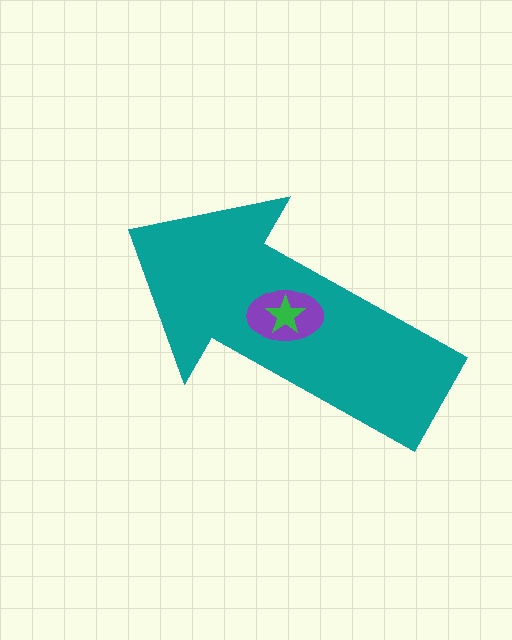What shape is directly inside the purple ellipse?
The green star.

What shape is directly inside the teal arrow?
The purple ellipse.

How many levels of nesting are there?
3.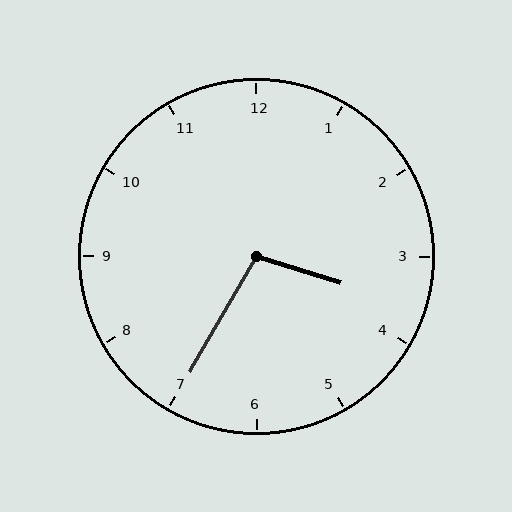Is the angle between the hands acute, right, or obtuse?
It is obtuse.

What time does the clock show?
3:35.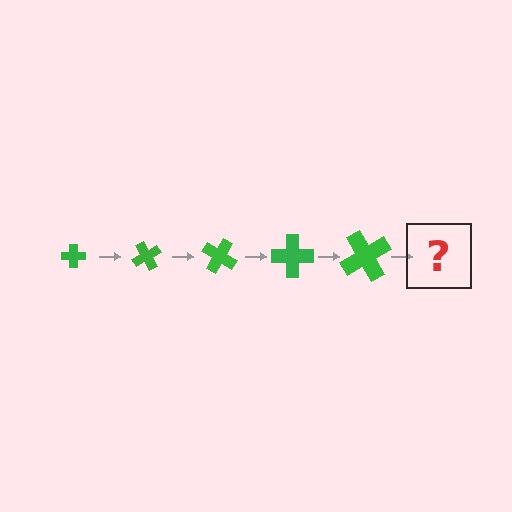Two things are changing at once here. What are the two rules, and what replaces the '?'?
The two rules are that the cross grows larger each step and it rotates 60 degrees each step. The '?' should be a cross, larger than the previous one and rotated 300 degrees from the start.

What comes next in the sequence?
The next element should be a cross, larger than the previous one and rotated 300 degrees from the start.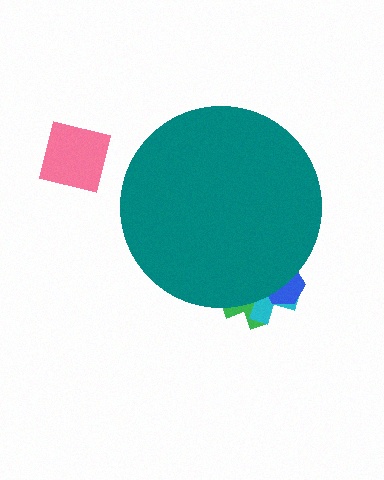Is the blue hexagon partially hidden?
Yes, the blue hexagon is partially hidden behind the teal circle.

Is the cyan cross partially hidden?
Yes, the cyan cross is partially hidden behind the teal circle.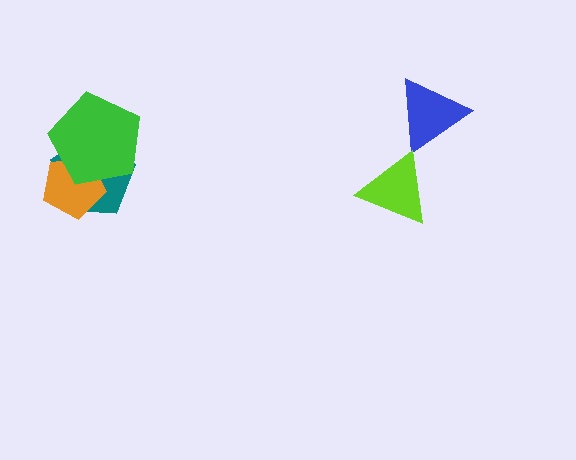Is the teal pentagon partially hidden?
Yes, it is partially covered by another shape.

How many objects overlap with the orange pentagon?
2 objects overlap with the orange pentagon.